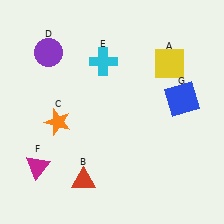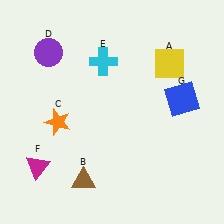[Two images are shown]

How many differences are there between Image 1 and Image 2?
There is 1 difference between the two images.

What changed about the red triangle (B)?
In Image 1, B is red. In Image 2, it changed to brown.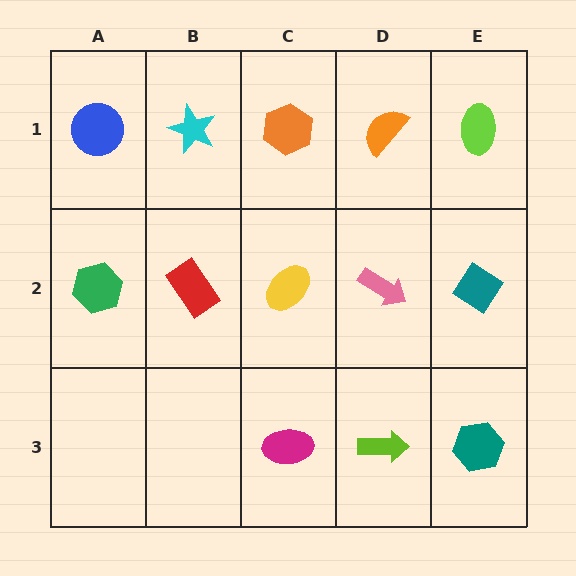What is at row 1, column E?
A lime ellipse.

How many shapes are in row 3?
3 shapes.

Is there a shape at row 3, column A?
No, that cell is empty.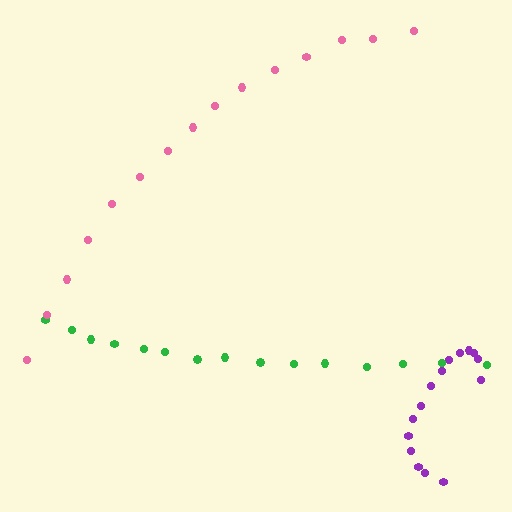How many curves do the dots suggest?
There are 3 distinct paths.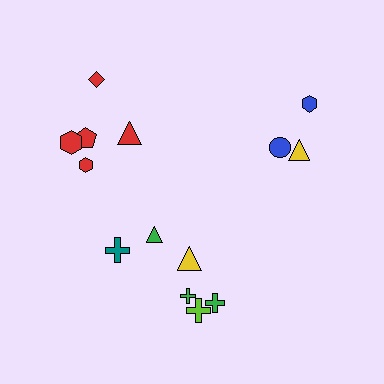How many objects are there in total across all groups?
There are 14 objects.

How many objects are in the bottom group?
There are 6 objects.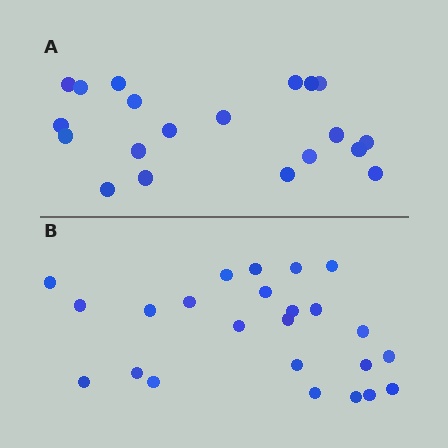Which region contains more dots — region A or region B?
Region B (the bottom region) has more dots.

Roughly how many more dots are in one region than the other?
Region B has about 4 more dots than region A.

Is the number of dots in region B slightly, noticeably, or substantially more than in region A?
Region B has only slightly more — the two regions are fairly close. The ratio is roughly 1.2 to 1.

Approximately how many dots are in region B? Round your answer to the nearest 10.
About 20 dots. (The exact count is 24, which rounds to 20.)